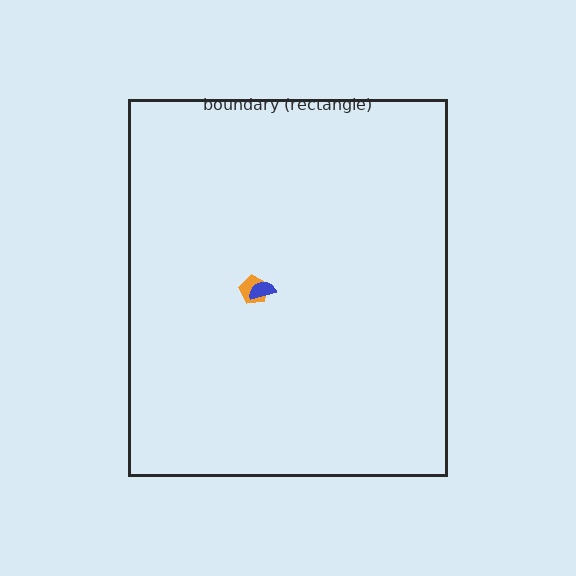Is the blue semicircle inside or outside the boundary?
Inside.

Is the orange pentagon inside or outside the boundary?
Inside.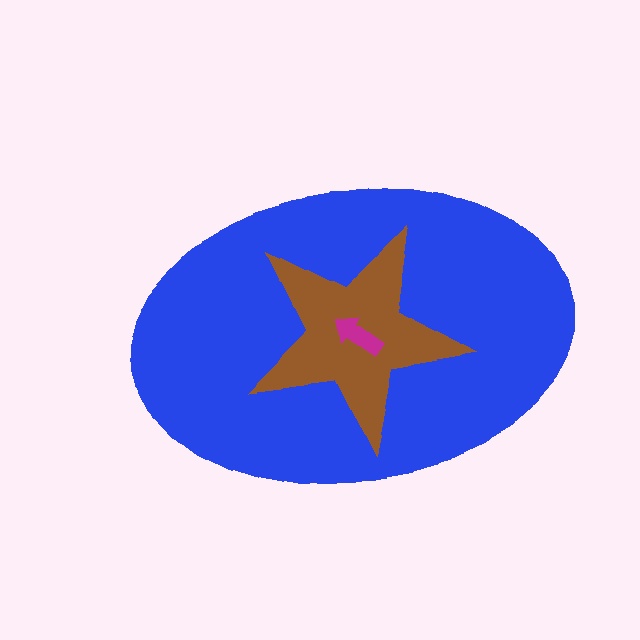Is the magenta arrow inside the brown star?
Yes.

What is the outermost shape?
The blue ellipse.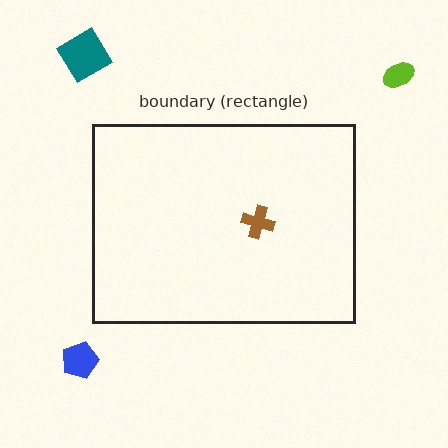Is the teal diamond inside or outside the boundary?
Outside.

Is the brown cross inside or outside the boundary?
Inside.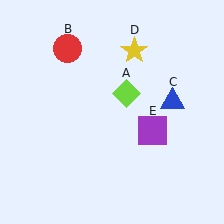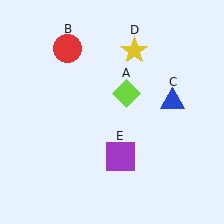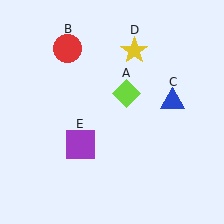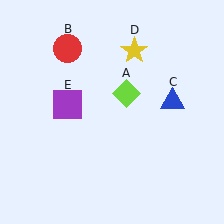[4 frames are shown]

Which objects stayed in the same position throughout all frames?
Lime diamond (object A) and red circle (object B) and blue triangle (object C) and yellow star (object D) remained stationary.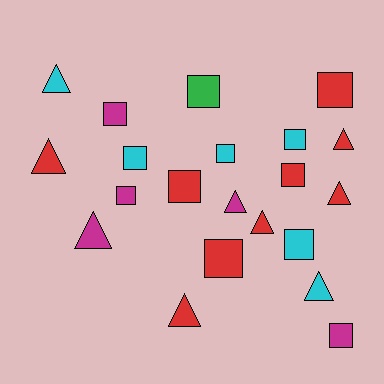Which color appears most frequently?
Red, with 9 objects.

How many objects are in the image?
There are 21 objects.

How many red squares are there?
There are 4 red squares.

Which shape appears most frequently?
Square, with 12 objects.